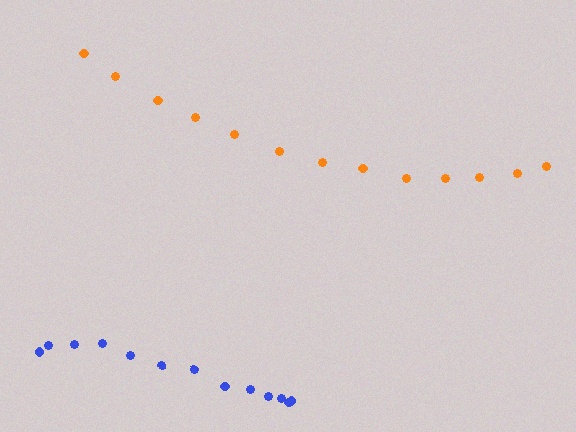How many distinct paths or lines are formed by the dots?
There are 2 distinct paths.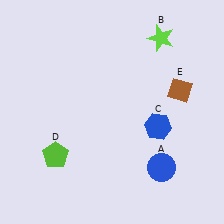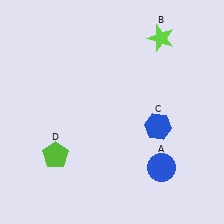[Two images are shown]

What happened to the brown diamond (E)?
The brown diamond (E) was removed in Image 2. It was in the top-right area of Image 1.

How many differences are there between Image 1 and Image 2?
There is 1 difference between the two images.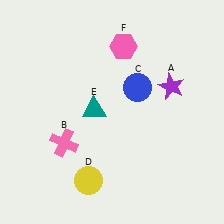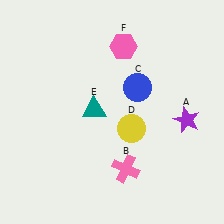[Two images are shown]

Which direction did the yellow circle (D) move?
The yellow circle (D) moved up.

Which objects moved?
The objects that moved are: the purple star (A), the pink cross (B), the yellow circle (D).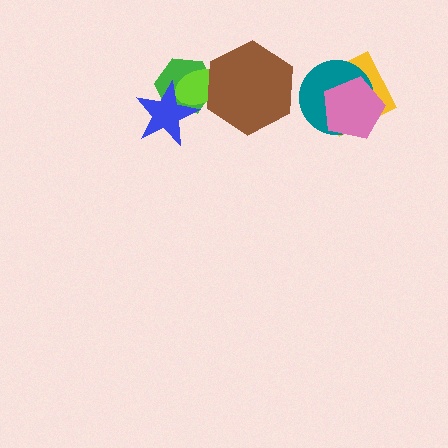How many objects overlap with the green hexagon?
3 objects overlap with the green hexagon.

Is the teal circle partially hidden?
Yes, it is partially covered by another shape.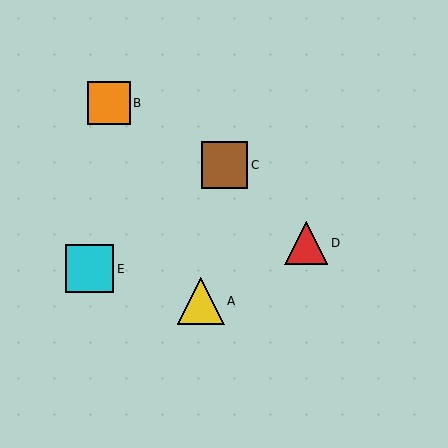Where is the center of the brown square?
The center of the brown square is at (224, 165).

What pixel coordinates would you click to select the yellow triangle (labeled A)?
Click at (201, 301) to select the yellow triangle A.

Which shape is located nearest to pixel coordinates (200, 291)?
The yellow triangle (labeled A) at (201, 301) is nearest to that location.